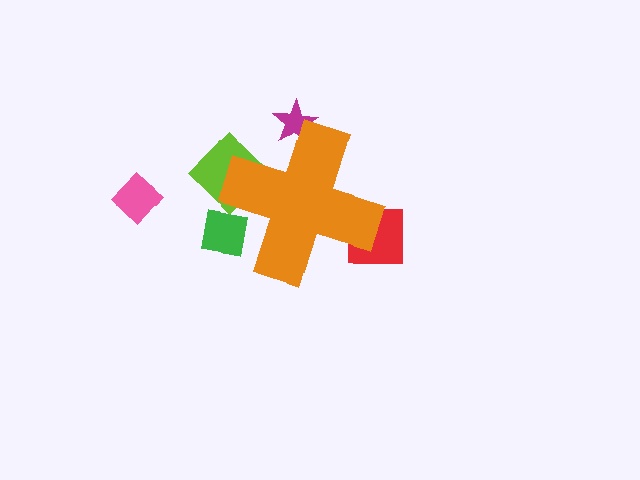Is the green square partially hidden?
Yes, the green square is partially hidden behind the orange cross.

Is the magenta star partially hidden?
Yes, the magenta star is partially hidden behind the orange cross.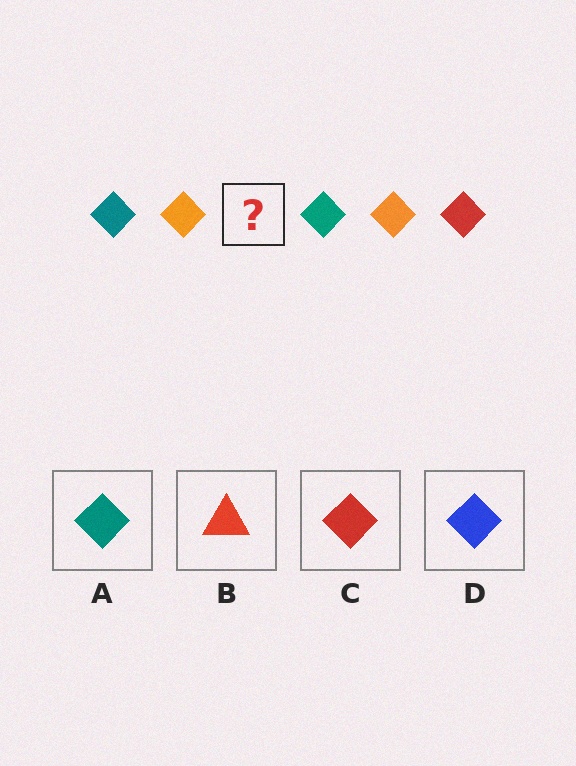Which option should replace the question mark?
Option C.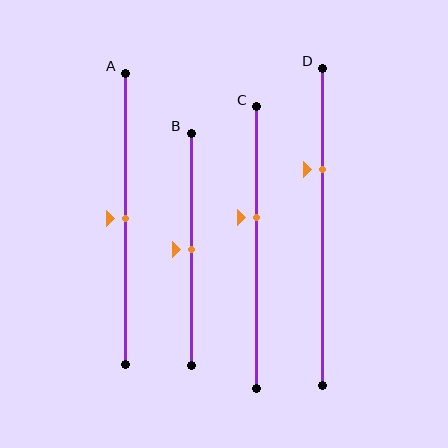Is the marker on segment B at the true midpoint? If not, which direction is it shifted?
Yes, the marker on segment B is at the true midpoint.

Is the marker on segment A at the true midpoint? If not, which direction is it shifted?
Yes, the marker on segment A is at the true midpoint.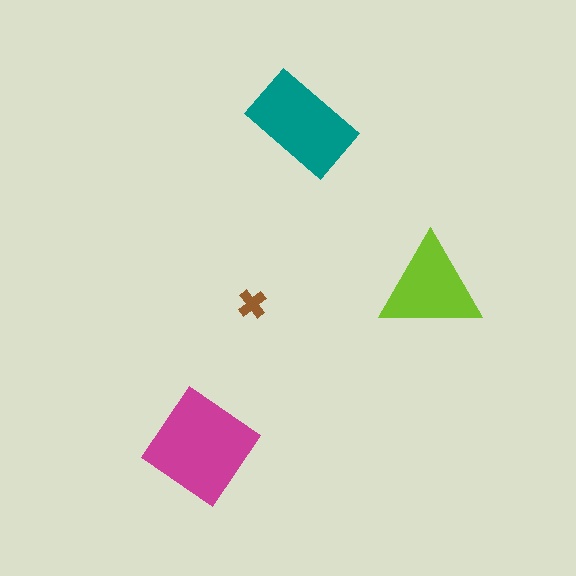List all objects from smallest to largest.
The brown cross, the lime triangle, the teal rectangle, the magenta diamond.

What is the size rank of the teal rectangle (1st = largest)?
2nd.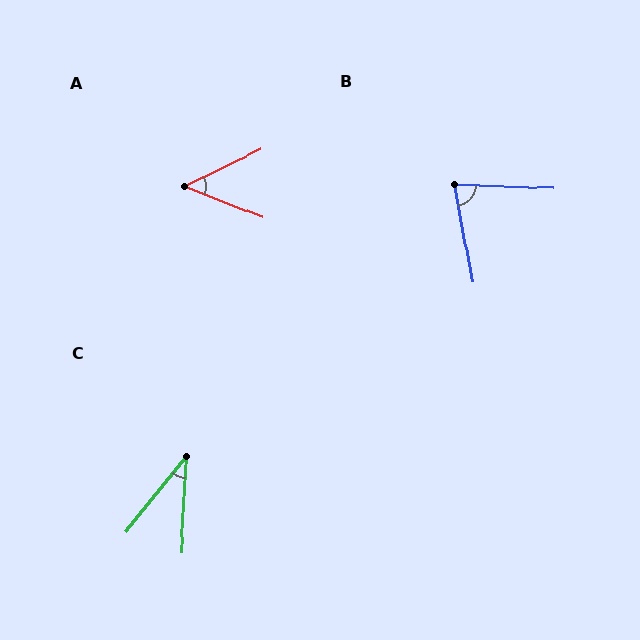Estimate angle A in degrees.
Approximately 47 degrees.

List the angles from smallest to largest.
C (35°), A (47°), B (77°).